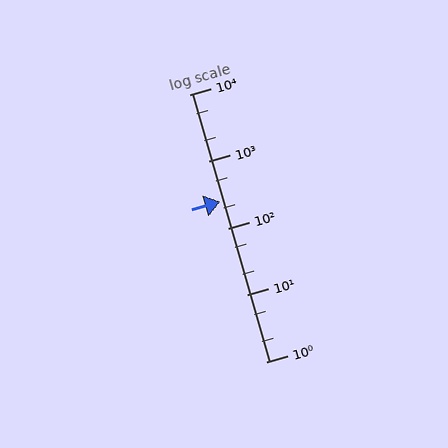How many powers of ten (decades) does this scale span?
The scale spans 4 decades, from 1 to 10000.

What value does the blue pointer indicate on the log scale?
The pointer indicates approximately 250.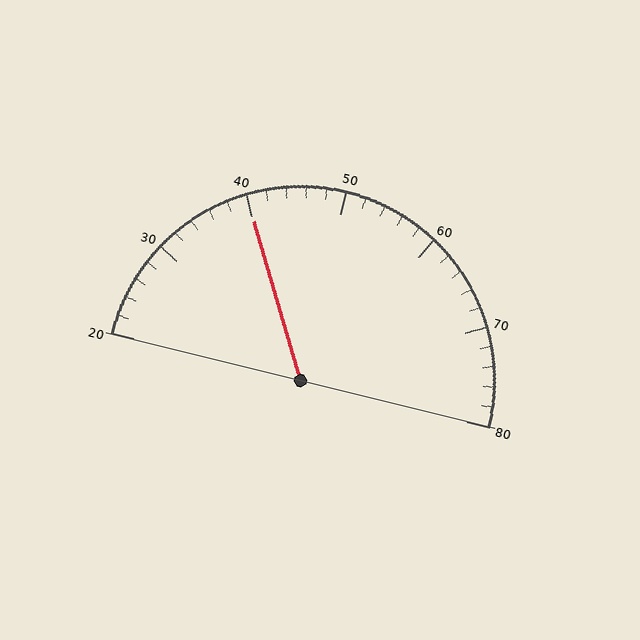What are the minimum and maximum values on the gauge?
The gauge ranges from 20 to 80.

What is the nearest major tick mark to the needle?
The nearest major tick mark is 40.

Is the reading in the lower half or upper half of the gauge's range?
The reading is in the lower half of the range (20 to 80).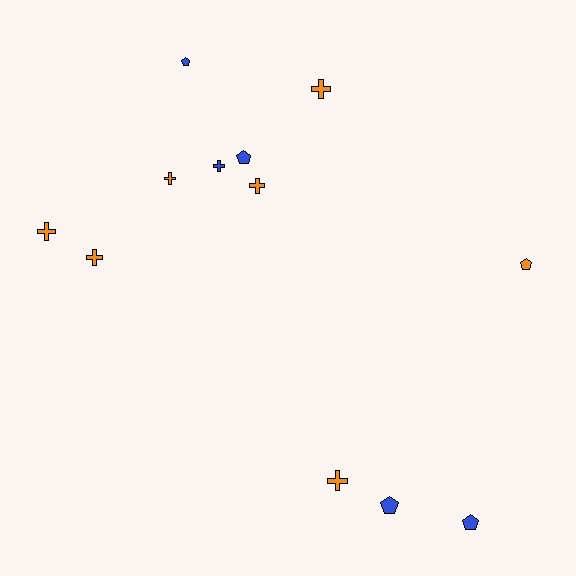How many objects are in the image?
There are 12 objects.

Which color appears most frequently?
Orange, with 7 objects.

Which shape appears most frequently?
Cross, with 7 objects.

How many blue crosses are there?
There is 1 blue cross.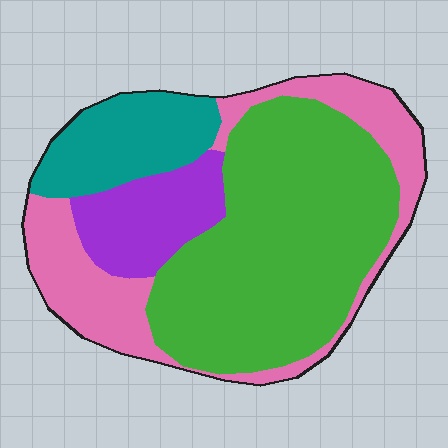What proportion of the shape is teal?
Teal covers roughly 15% of the shape.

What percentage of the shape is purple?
Purple covers about 15% of the shape.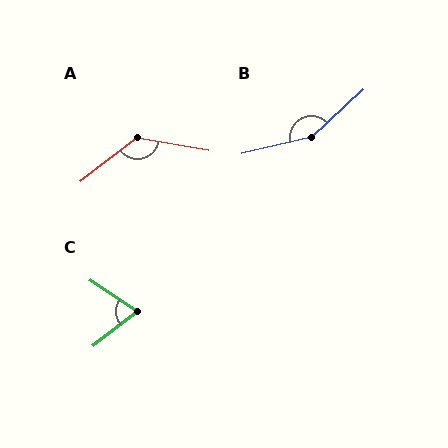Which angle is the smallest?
C, at approximately 72 degrees.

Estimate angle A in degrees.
Approximately 132 degrees.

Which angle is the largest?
B, at approximately 151 degrees.